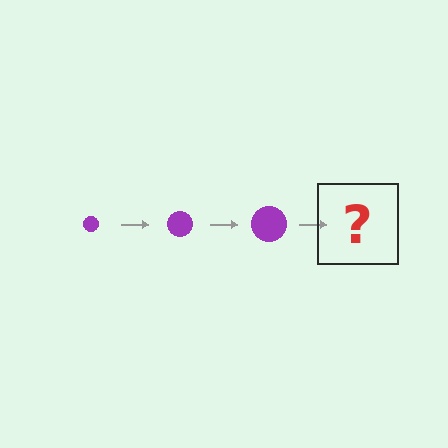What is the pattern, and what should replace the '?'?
The pattern is that the circle gets progressively larger each step. The '?' should be a purple circle, larger than the previous one.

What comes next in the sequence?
The next element should be a purple circle, larger than the previous one.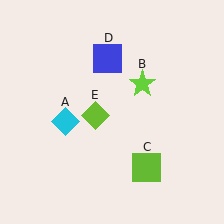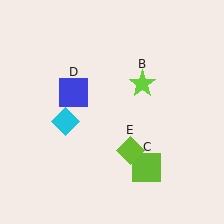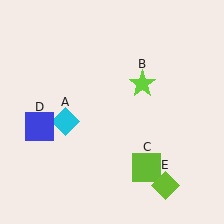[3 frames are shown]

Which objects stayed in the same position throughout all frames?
Cyan diamond (object A) and lime star (object B) and lime square (object C) remained stationary.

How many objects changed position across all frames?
2 objects changed position: blue square (object D), lime diamond (object E).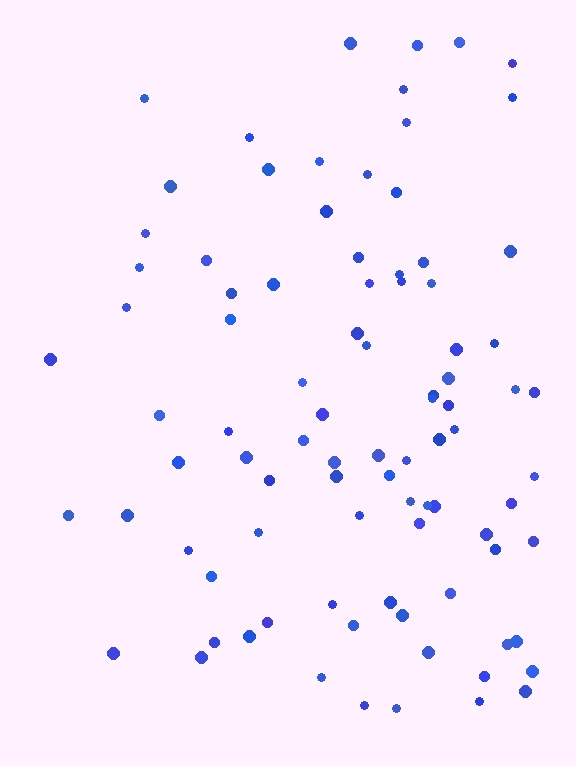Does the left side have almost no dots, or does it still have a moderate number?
Still a moderate number, just noticeably fewer than the right.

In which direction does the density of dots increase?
From left to right, with the right side densest.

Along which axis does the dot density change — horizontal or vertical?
Horizontal.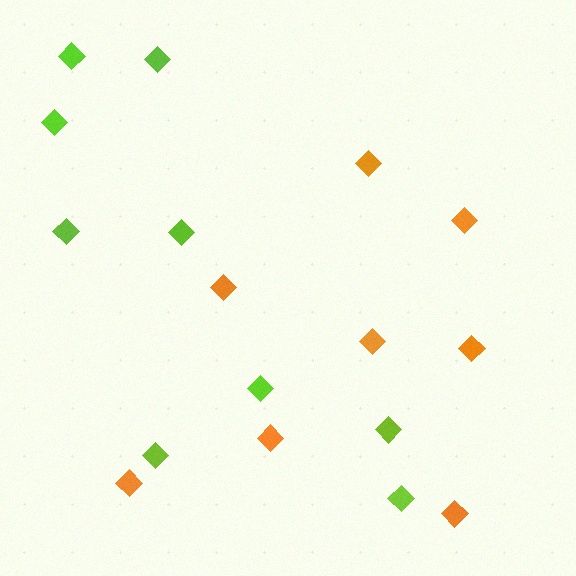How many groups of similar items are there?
There are 2 groups: one group of lime diamonds (9) and one group of orange diamonds (8).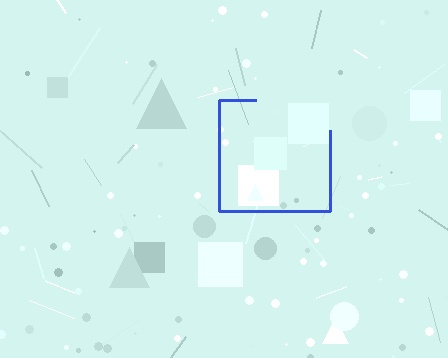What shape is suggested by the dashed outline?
The dashed outline suggests a square.